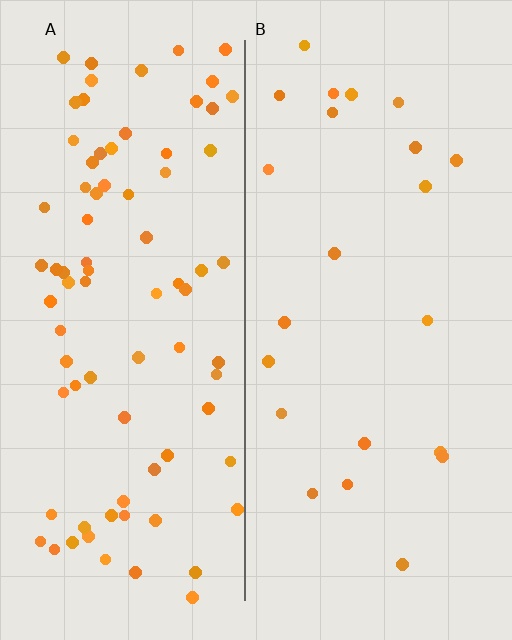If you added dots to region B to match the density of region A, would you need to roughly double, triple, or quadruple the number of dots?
Approximately quadruple.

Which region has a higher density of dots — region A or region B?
A (the left).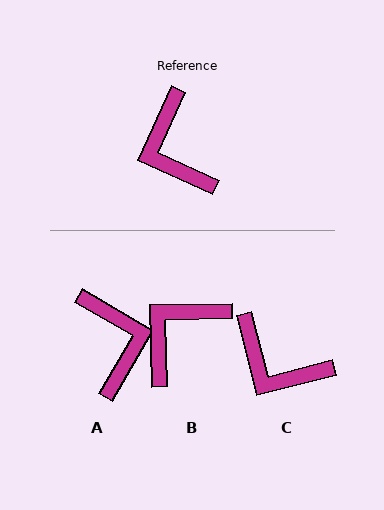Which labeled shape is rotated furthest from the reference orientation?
A, about 174 degrees away.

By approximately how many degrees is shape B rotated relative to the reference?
Approximately 65 degrees clockwise.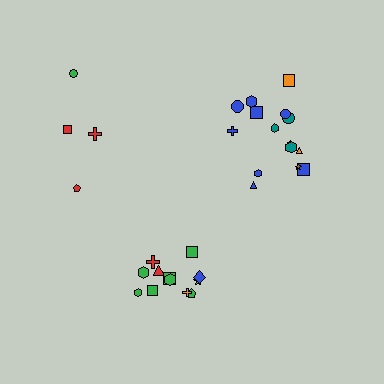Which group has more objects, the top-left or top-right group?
The top-right group.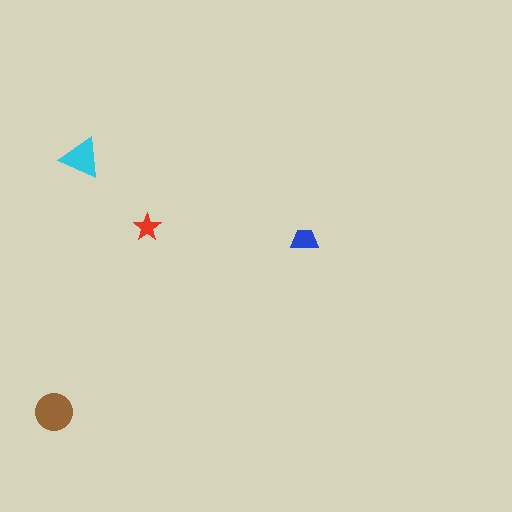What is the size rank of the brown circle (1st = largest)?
1st.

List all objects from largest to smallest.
The brown circle, the cyan triangle, the blue trapezoid, the red star.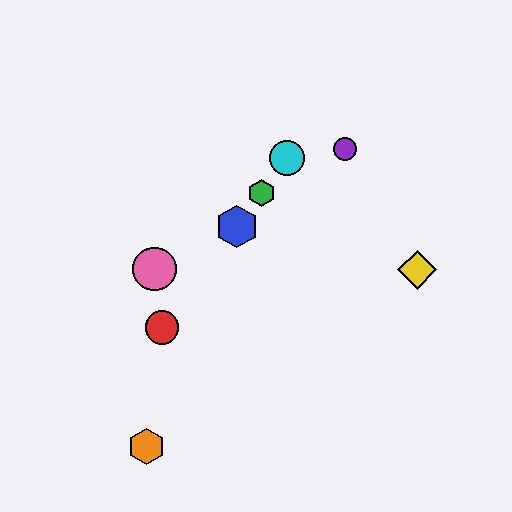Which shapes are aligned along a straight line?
The red circle, the blue hexagon, the green hexagon, the cyan circle are aligned along a straight line.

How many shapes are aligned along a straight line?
4 shapes (the red circle, the blue hexagon, the green hexagon, the cyan circle) are aligned along a straight line.